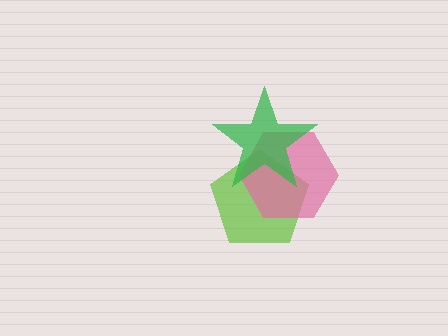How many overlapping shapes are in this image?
There are 3 overlapping shapes in the image.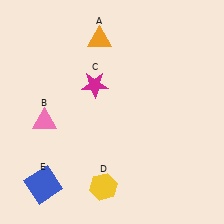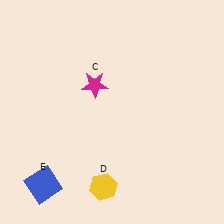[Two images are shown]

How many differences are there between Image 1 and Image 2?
There are 2 differences between the two images.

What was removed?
The pink triangle (B), the orange triangle (A) were removed in Image 2.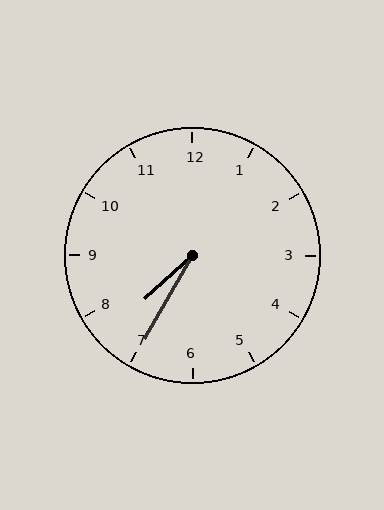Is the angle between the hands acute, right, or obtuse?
It is acute.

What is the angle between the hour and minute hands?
Approximately 18 degrees.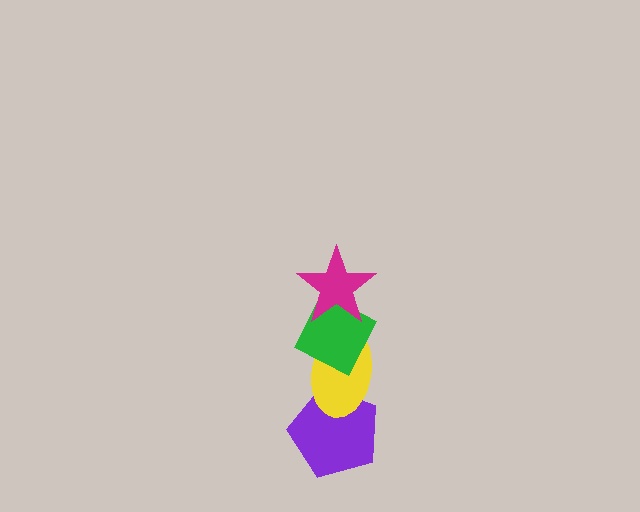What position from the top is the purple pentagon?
The purple pentagon is 4th from the top.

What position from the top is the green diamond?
The green diamond is 2nd from the top.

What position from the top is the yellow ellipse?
The yellow ellipse is 3rd from the top.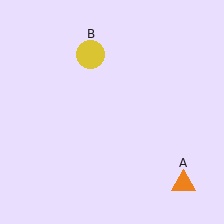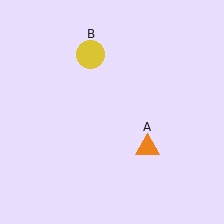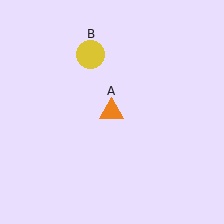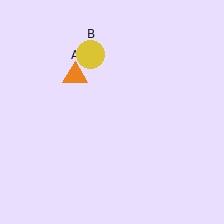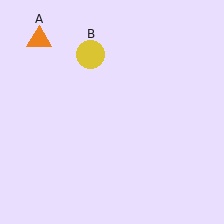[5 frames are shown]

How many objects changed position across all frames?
1 object changed position: orange triangle (object A).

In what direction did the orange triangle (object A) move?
The orange triangle (object A) moved up and to the left.